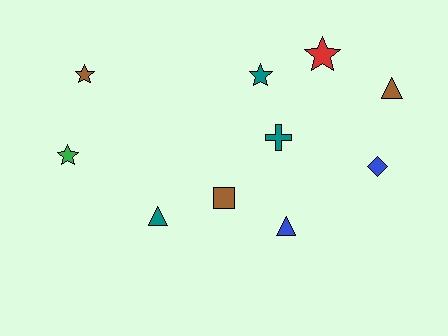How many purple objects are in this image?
There are no purple objects.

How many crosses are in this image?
There is 1 cross.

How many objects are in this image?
There are 10 objects.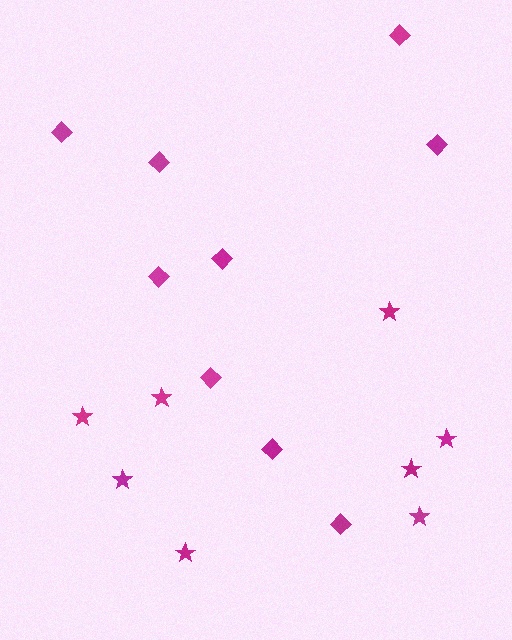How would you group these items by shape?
There are 2 groups: one group of stars (8) and one group of diamonds (9).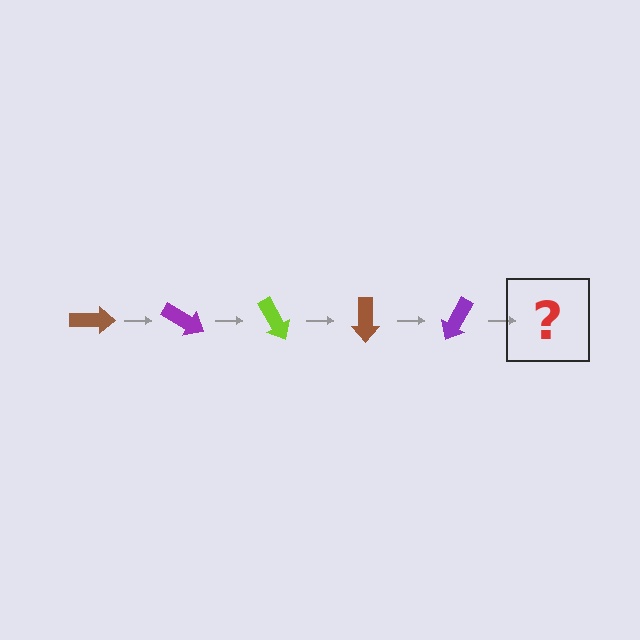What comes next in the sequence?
The next element should be a lime arrow, rotated 150 degrees from the start.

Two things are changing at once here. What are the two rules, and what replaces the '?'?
The two rules are that it rotates 30 degrees each step and the color cycles through brown, purple, and lime. The '?' should be a lime arrow, rotated 150 degrees from the start.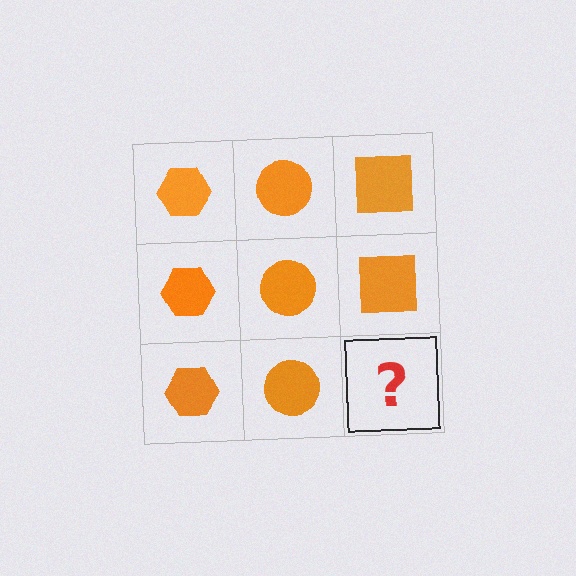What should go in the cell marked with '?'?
The missing cell should contain an orange square.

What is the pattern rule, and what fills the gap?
The rule is that each column has a consistent shape. The gap should be filled with an orange square.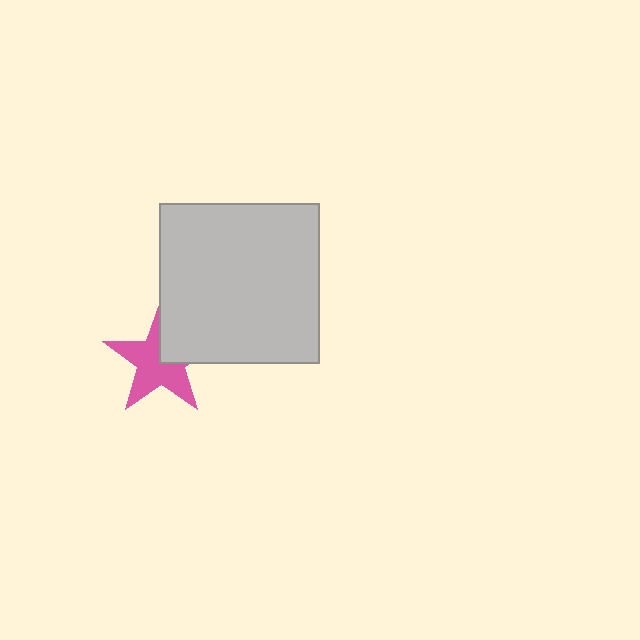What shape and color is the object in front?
The object in front is a light gray square.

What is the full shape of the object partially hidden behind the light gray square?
The partially hidden object is a pink star.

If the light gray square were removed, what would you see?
You would see the complete pink star.